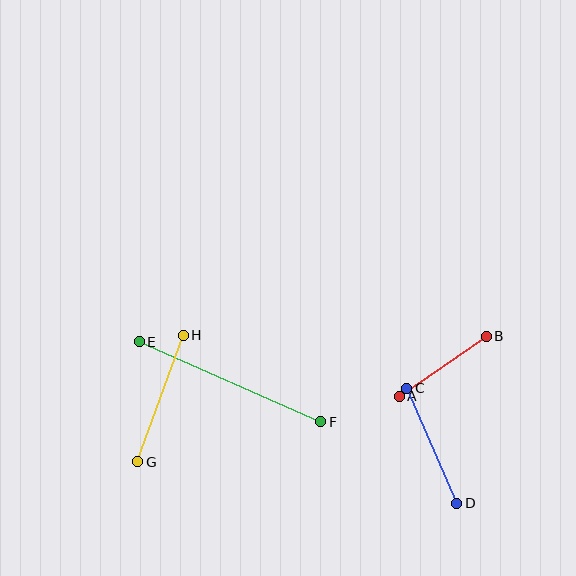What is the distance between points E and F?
The distance is approximately 199 pixels.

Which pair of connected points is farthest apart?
Points E and F are farthest apart.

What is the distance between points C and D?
The distance is approximately 125 pixels.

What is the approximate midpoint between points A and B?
The midpoint is at approximately (443, 366) pixels.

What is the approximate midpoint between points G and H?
The midpoint is at approximately (160, 398) pixels.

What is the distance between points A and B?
The distance is approximately 105 pixels.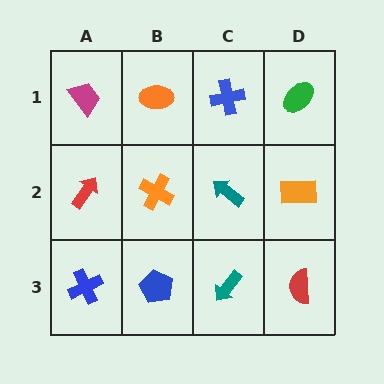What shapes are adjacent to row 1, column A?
A red arrow (row 2, column A), an orange ellipse (row 1, column B).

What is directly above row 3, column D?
An orange rectangle.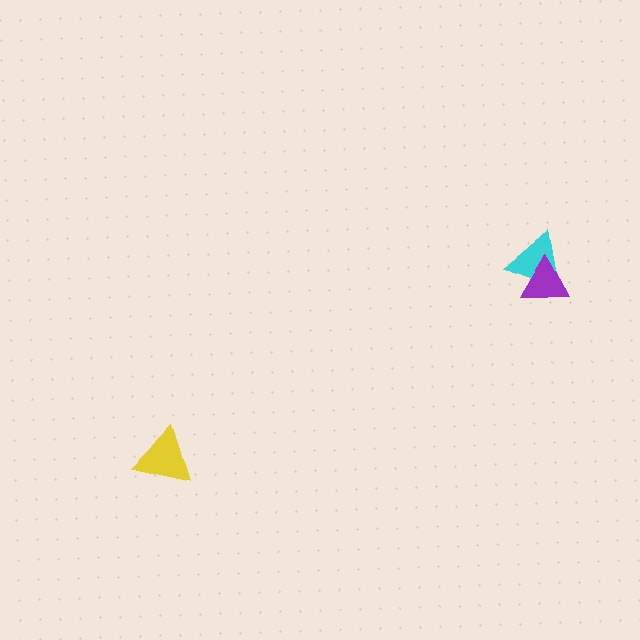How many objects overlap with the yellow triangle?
0 objects overlap with the yellow triangle.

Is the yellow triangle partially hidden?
No, no other shape covers it.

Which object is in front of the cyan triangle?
The purple triangle is in front of the cyan triangle.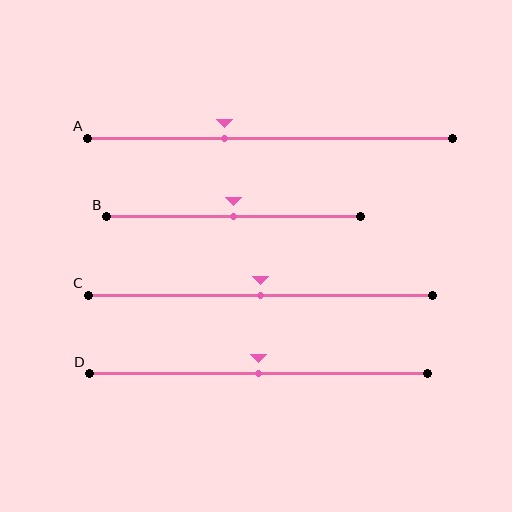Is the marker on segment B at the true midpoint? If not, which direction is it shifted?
Yes, the marker on segment B is at the true midpoint.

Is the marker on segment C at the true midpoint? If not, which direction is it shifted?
Yes, the marker on segment C is at the true midpoint.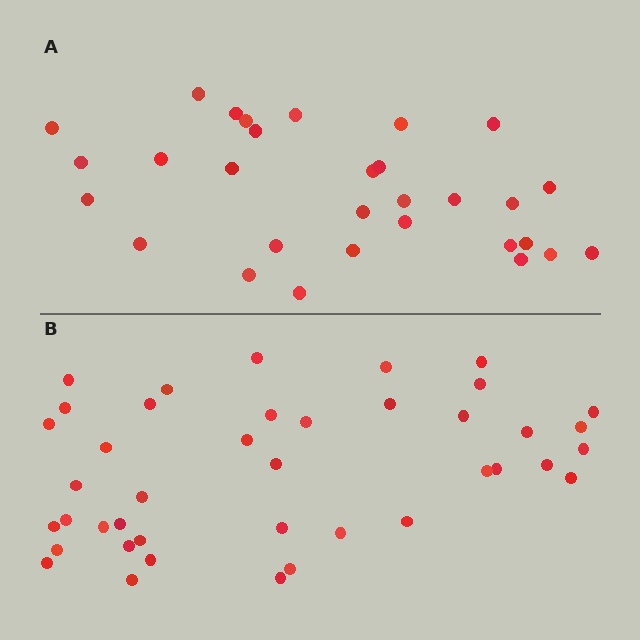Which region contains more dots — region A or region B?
Region B (the bottom region) has more dots.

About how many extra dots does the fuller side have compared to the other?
Region B has roughly 12 or so more dots than region A.